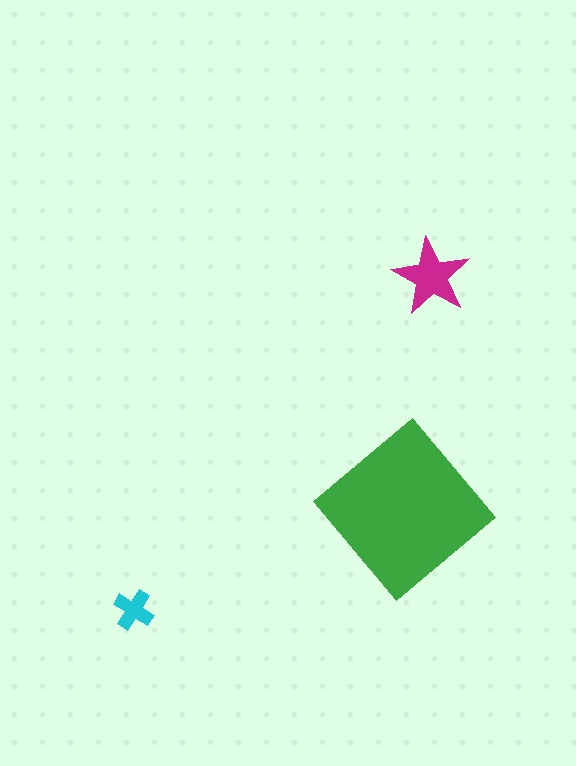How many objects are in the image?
There are 3 objects in the image.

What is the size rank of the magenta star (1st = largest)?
2nd.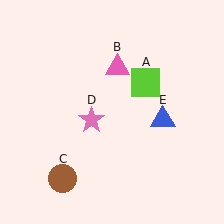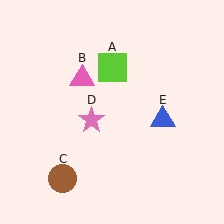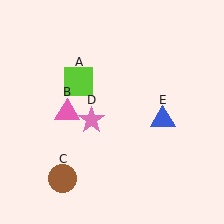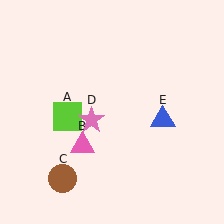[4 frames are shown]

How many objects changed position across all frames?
2 objects changed position: lime square (object A), pink triangle (object B).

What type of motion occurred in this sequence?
The lime square (object A), pink triangle (object B) rotated counterclockwise around the center of the scene.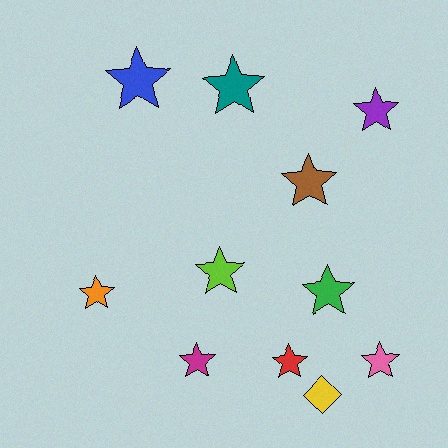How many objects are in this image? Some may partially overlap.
There are 11 objects.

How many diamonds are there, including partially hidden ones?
There is 1 diamond.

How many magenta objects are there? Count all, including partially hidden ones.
There is 1 magenta object.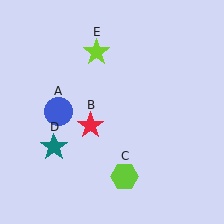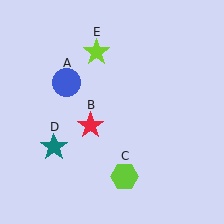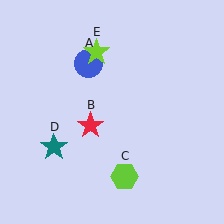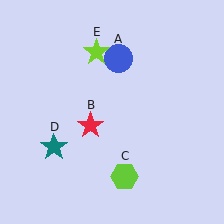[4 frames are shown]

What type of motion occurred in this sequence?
The blue circle (object A) rotated clockwise around the center of the scene.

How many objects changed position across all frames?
1 object changed position: blue circle (object A).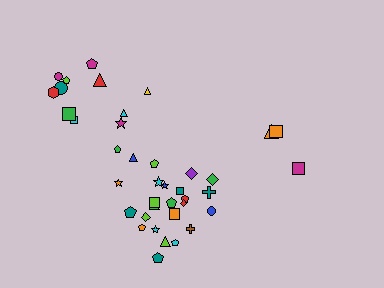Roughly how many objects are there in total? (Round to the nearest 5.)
Roughly 40 objects in total.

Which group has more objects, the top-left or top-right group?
The top-left group.